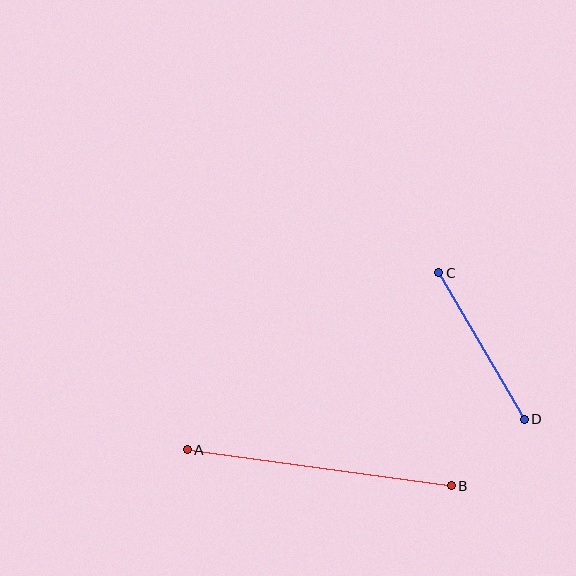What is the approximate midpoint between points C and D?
The midpoint is at approximately (482, 346) pixels.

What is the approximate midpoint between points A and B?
The midpoint is at approximately (319, 468) pixels.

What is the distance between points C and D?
The distance is approximately 169 pixels.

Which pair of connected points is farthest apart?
Points A and B are farthest apart.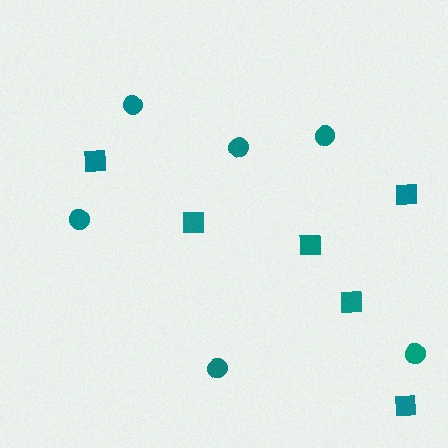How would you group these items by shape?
There are 2 groups: one group of squares (6) and one group of circles (6).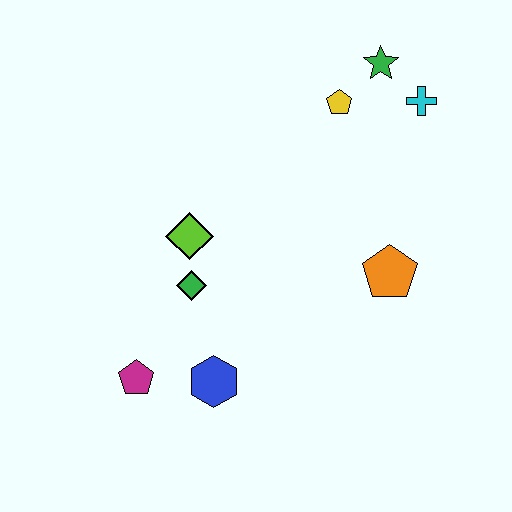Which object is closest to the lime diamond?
The green diamond is closest to the lime diamond.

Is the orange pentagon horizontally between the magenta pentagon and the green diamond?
No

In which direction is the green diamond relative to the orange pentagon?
The green diamond is to the left of the orange pentagon.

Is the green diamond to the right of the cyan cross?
No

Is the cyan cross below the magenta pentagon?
No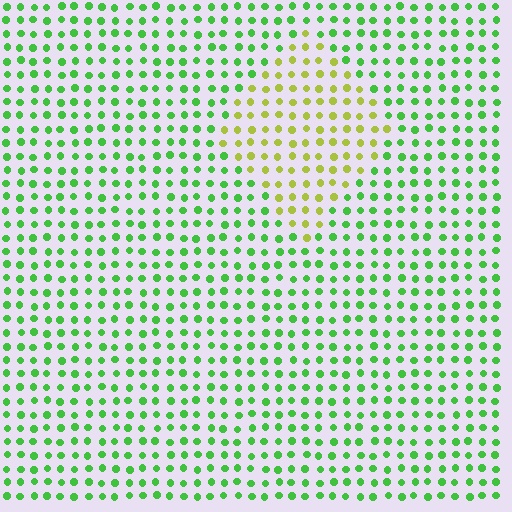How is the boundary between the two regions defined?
The boundary is defined purely by a slight shift in hue (about 46 degrees). Spacing, size, and orientation are identical on both sides.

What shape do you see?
I see a diamond.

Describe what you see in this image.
The image is filled with small green elements in a uniform arrangement. A diamond-shaped region is visible where the elements are tinted to a slightly different hue, forming a subtle color boundary.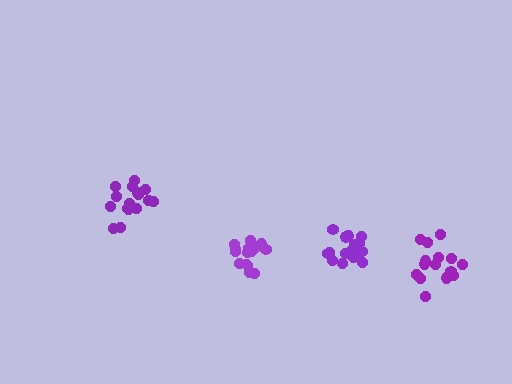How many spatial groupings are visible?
There are 4 spatial groupings.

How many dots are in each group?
Group 1: 17 dots, Group 2: 15 dots, Group 3: 17 dots, Group 4: 17 dots (66 total).